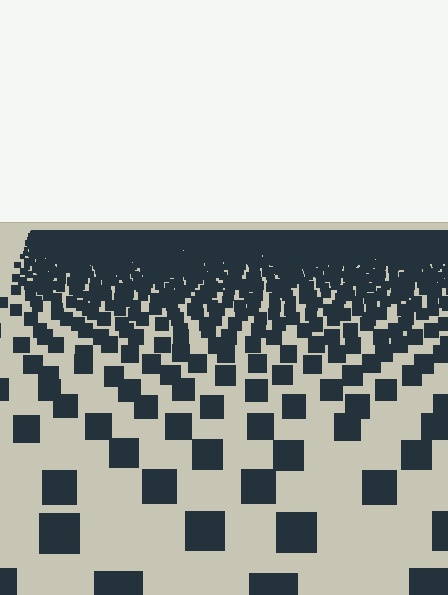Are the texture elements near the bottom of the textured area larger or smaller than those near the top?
Larger. Near the bottom, elements are closer to the viewer and appear at a bigger on-screen size.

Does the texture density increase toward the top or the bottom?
Density increases toward the top.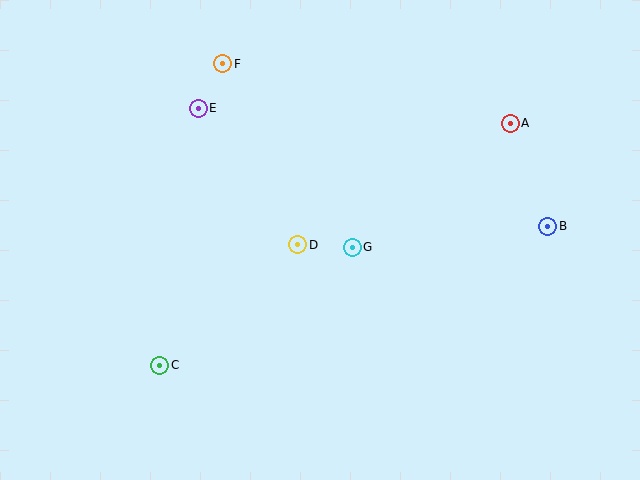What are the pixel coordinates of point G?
Point G is at (352, 247).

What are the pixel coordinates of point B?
Point B is at (548, 226).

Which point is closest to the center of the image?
Point D at (298, 245) is closest to the center.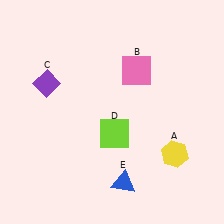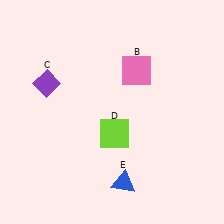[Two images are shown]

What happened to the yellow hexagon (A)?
The yellow hexagon (A) was removed in Image 2. It was in the bottom-right area of Image 1.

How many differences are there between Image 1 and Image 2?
There is 1 difference between the two images.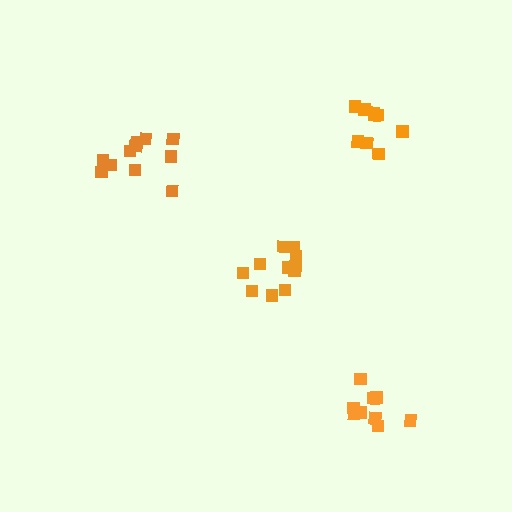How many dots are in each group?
Group 1: 11 dots, Group 2: 9 dots, Group 3: 11 dots, Group 4: 9 dots (40 total).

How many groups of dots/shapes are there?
There are 4 groups.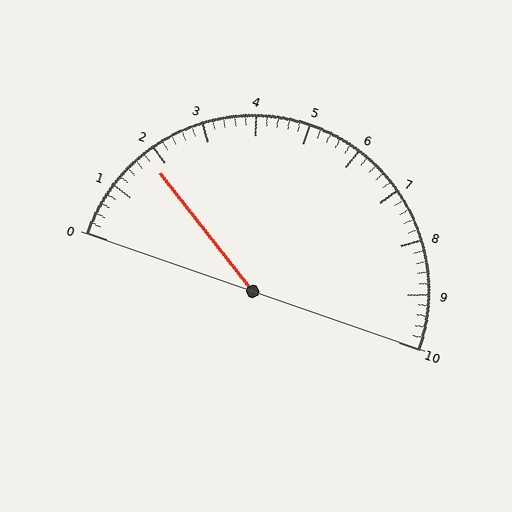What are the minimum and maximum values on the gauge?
The gauge ranges from 0 to 10.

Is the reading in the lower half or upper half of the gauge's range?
The reading is in the lower half of the range (0 to 10).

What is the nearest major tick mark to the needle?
The nearest major tick mark is 2.